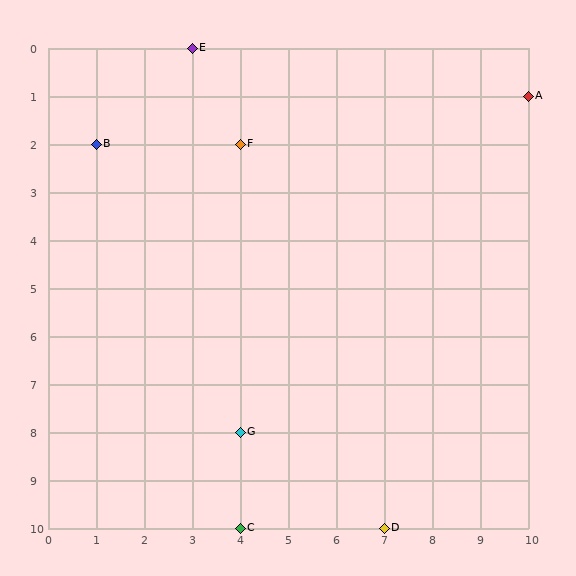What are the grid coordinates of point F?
Point F is at grid coordinates (4, 2).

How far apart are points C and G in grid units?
Points C and G are 2 rows apart.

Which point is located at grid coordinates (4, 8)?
Point G is at (4, 8).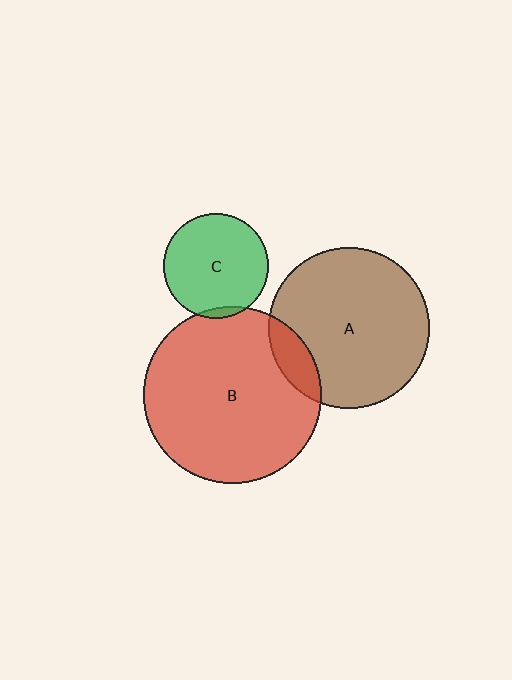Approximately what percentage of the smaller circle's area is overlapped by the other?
Approximately 10%.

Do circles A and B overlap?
Yes.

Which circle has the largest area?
Circle B (red).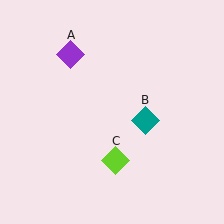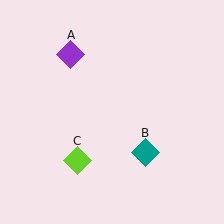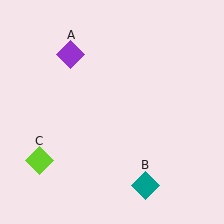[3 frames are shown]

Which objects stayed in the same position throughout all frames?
Purple diamond (object A) remained stationary.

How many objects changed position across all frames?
2 objects changed position: teal diamond (object B), lime diamond (object C).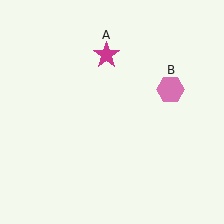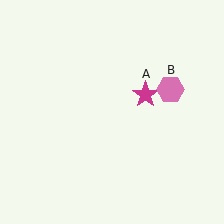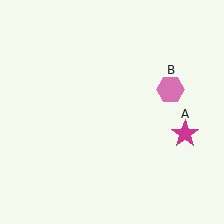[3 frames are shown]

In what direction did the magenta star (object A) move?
The magenta star (object A) moved down and to the right.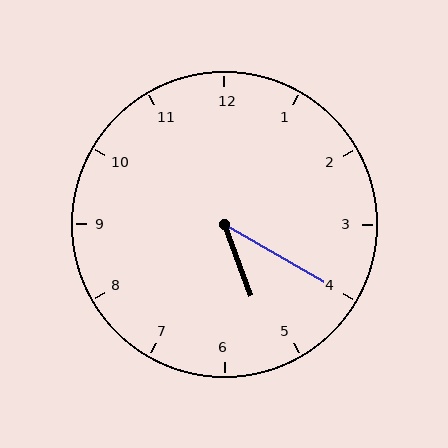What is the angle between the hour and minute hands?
Approximately 40 degrees.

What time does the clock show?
5:20.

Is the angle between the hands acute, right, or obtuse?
It is acute.